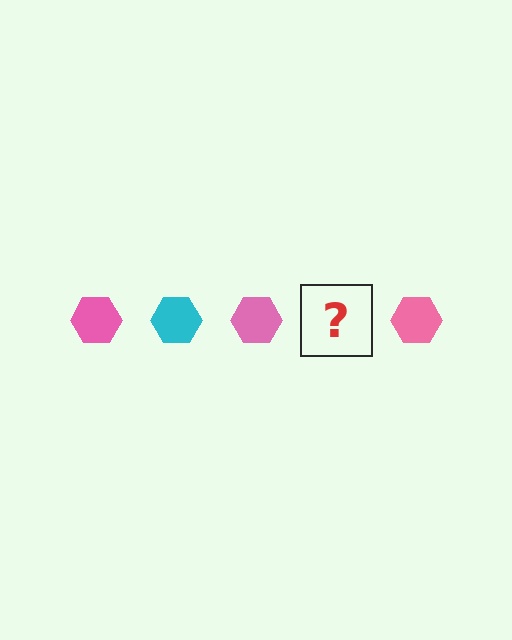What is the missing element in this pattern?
The missing element is a cyan hexagon.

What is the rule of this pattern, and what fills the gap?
The rule is that the pattern cycles through pink, cyan hexagons. The gap should be filled with a cyan hexagon.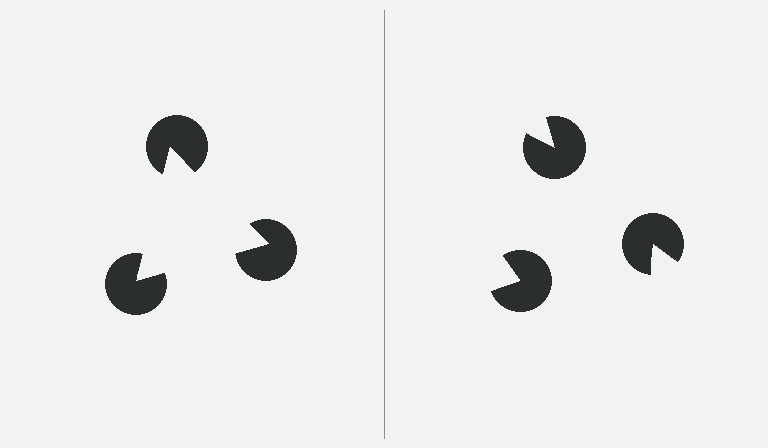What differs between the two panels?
The pac-man discs are positioned identically on both sides; only the wedge orientations differ. On the left they align to a triangle; on the right they are misaligned.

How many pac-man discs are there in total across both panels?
6 — 3 on each side.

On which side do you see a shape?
An illusory triangle appears on the left side. On the right side the wedge cuts are rotated, so no coherent shape forms.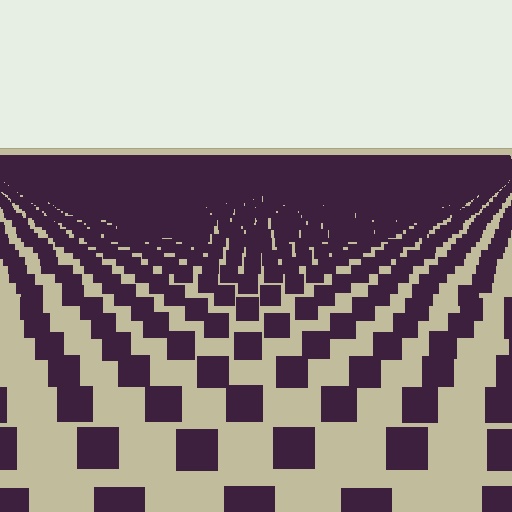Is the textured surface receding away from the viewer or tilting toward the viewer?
The surface is receding away from the viewer. Texture elements get smaller and denser toward the top.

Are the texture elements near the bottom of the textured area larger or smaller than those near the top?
Larger. Near the bottom, elements are closer to the viewer and appear at a bigger on-screen size.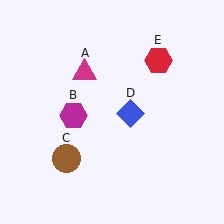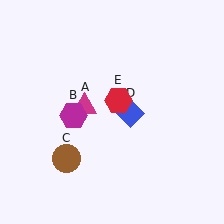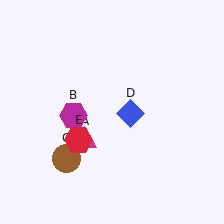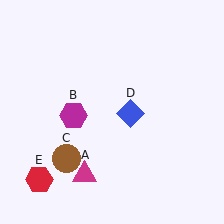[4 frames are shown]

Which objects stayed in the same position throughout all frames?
Magenta hexagon (object B) and brown circle (object C) and blue diamond (object D) remained stationary.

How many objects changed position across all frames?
2 objects changed position: magenta triangle (object A), red hexagon (object E).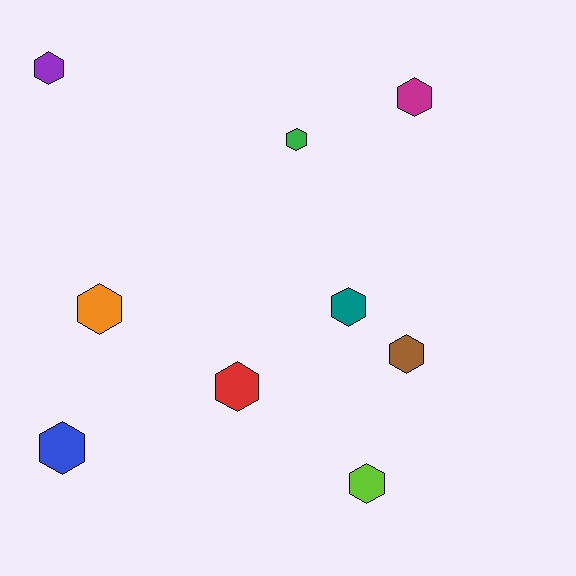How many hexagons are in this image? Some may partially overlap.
There are 9 hexagons.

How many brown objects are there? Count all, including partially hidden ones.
There is 1 brown object.